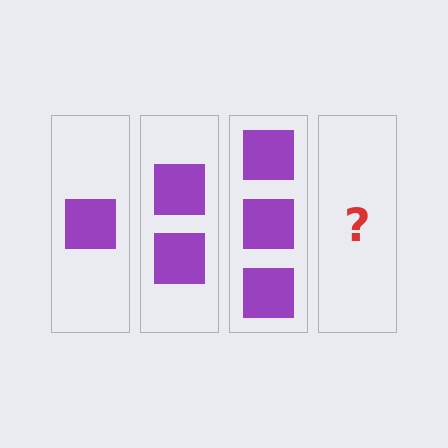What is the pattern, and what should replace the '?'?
The pattern is that each step adds one more square. The '?' should be 4 squares.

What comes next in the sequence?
The next element should be 4 squares.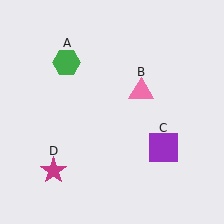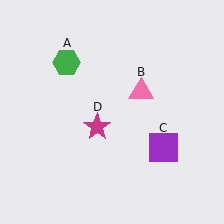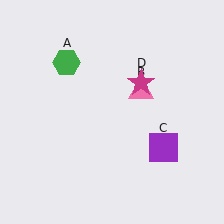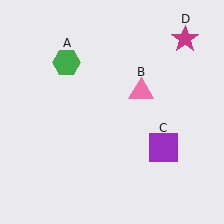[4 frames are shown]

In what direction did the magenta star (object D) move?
The magenta star (object D) moved up and to the right.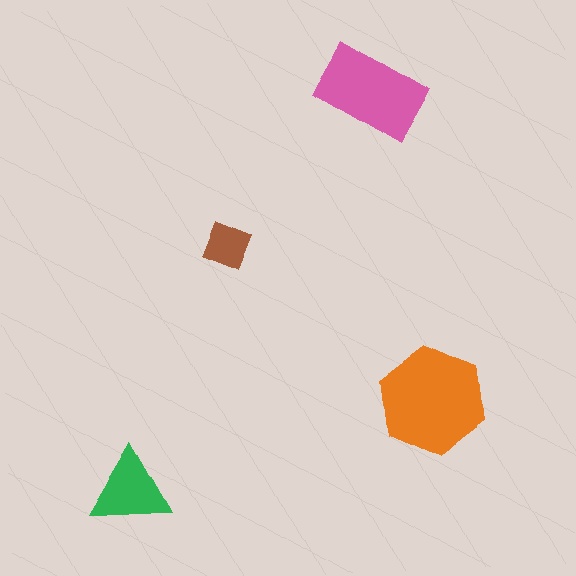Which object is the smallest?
The brown diamond.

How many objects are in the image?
There are 4 objects in the image.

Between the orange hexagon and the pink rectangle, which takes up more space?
The orange hexagon.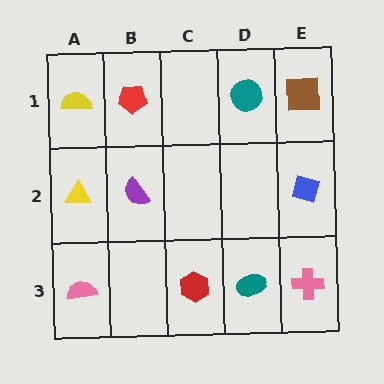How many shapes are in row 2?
3 shapes.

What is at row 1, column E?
A brown square.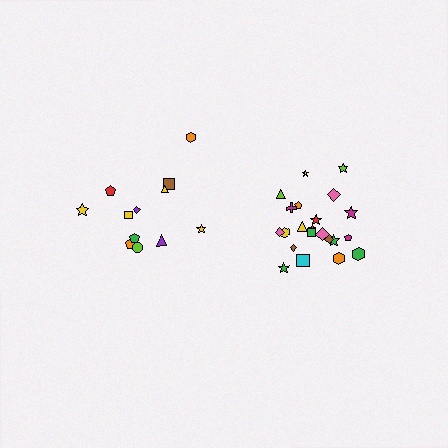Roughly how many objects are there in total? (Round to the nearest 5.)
Roughly 35 objects in total.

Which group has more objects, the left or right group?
The right group.